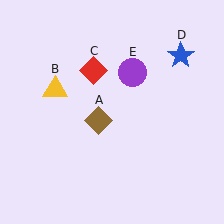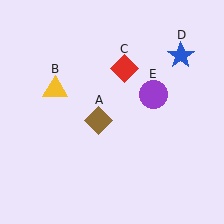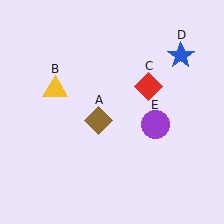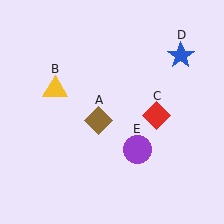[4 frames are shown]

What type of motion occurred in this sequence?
The red diamond (object C), purple circle (object E) rotated clockwise around the center of the scene.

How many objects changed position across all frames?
2 objects changed position: red diamond (object C), purple circle (object E).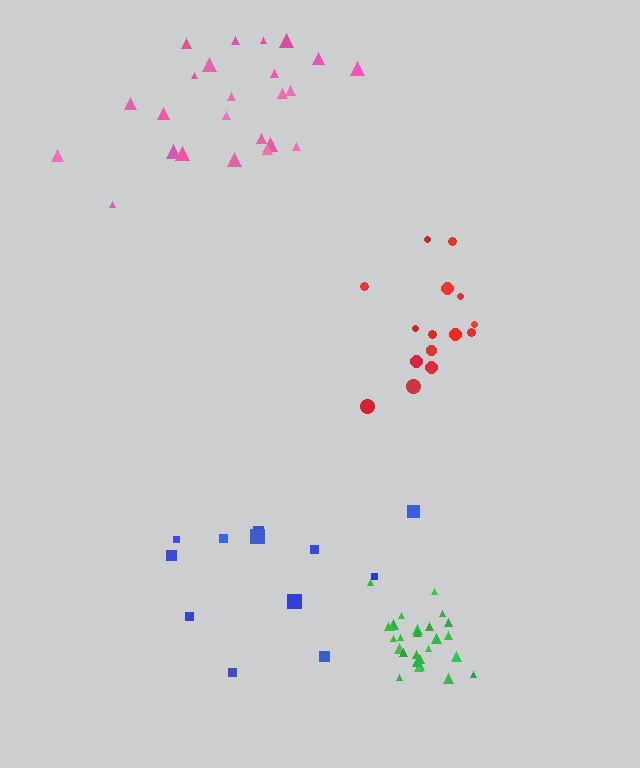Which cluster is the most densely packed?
Green.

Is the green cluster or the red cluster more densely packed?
Green.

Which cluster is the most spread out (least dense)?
Blue.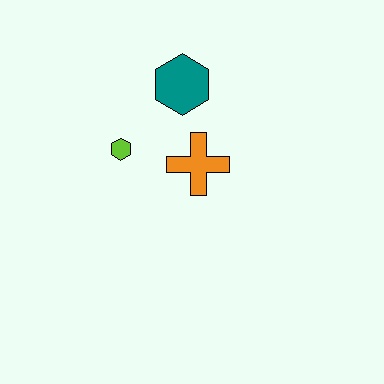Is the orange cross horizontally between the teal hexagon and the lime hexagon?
No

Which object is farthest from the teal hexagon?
The lime hexagon is farthest from the teal hexagon.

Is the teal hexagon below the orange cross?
No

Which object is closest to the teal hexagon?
The orange cross is closest to the teal hexagon.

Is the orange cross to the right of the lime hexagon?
Yes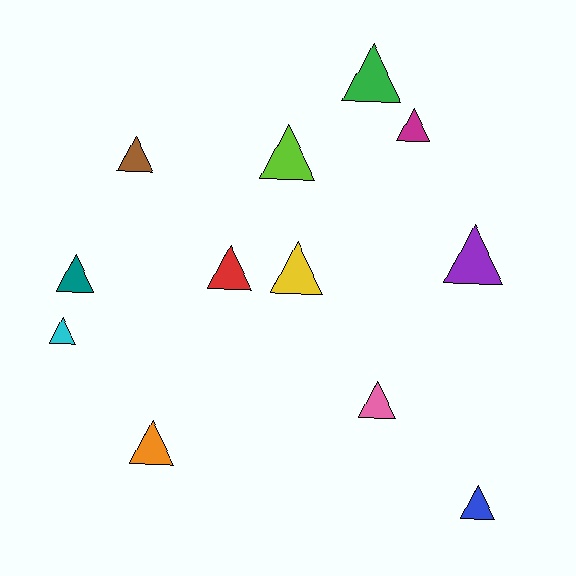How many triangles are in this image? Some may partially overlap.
There are 12 triangles.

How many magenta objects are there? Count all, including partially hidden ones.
There is 1 magenta object.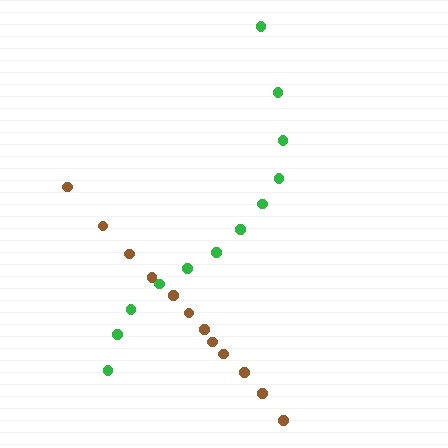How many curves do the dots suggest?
There are 2 distinct paths.